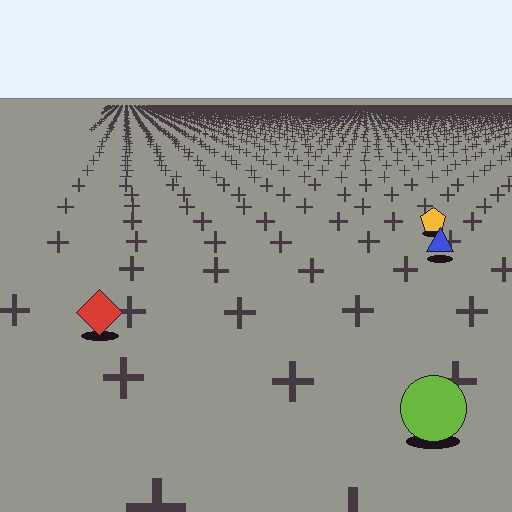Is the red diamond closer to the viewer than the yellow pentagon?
Yes. The red diamond is closer — you can tell from the texture gradient: the ground texture is coarser near it.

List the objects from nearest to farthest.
From nearest to farthest: the lime circle, the red diamond, the blue triangle, the yellow pentagon.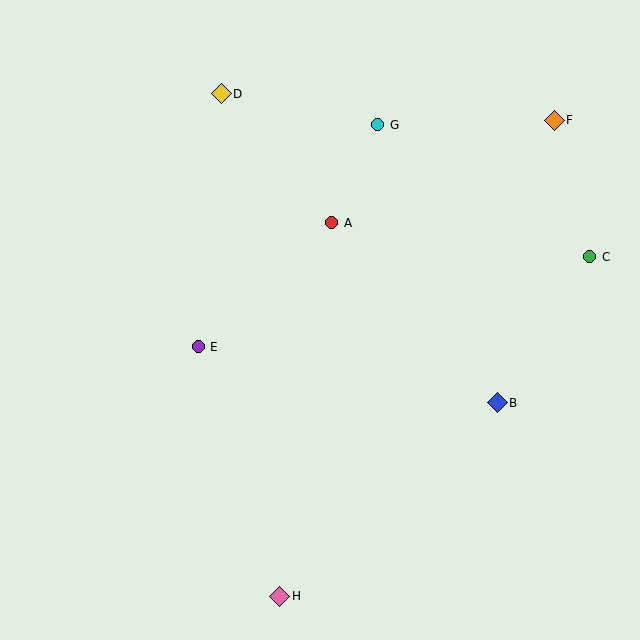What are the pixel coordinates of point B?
Point B is at (497, 403).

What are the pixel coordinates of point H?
Point H is at (279, 596).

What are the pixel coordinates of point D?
Point D is at (221, 94).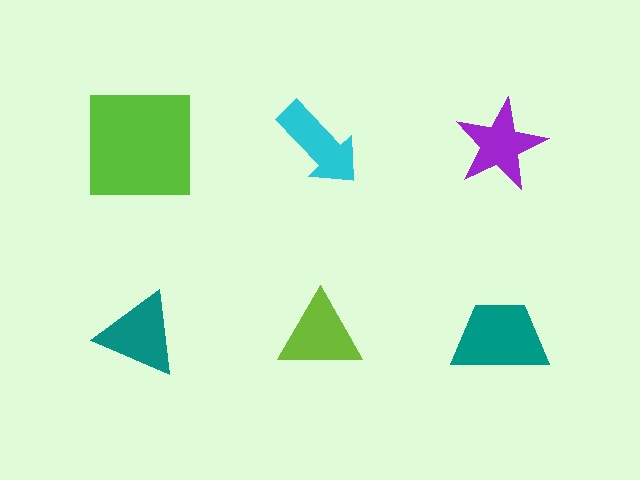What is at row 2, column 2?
A lime triangle.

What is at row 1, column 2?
A cyan arrow.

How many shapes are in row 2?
3 shapes.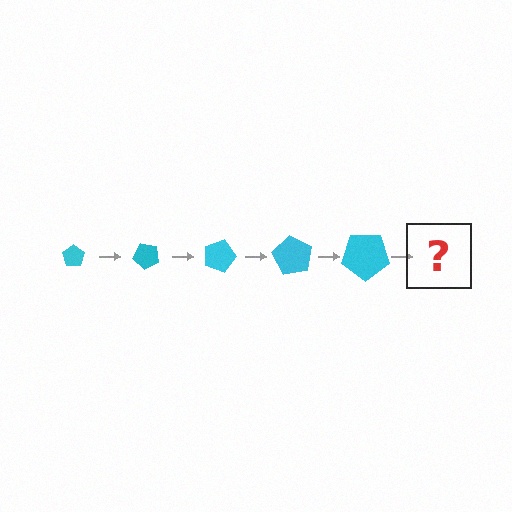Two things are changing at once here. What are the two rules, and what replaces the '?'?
The two rules are that the pentagon grows larger each step and it rotates 45 degrees each step. The '?' should be a pentagon, larger than the previous one and rotated 225 degrees from the start.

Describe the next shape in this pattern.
It should be a pentagon, larger than the previous one and rotated 225 degrees from the start.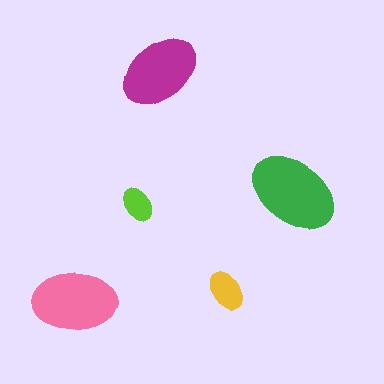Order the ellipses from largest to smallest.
the green one, the pink one, the magenta one, the yellow one, the lime one.